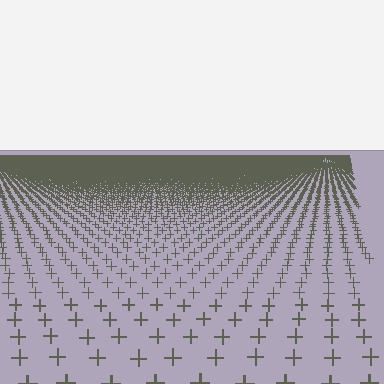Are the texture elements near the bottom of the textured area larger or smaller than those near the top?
Larger. Near the bottom, elements are closer to the viewer and appear at a bigger on-screen size.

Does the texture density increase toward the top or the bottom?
Density increases toward the top.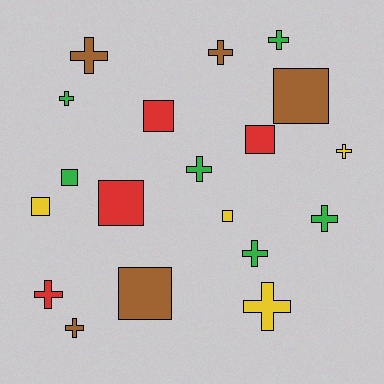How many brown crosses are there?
There are 3 brown crosses.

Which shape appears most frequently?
Cross, with 11 objects.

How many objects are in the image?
There are 19 objects.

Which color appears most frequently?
Green, with 6 objects.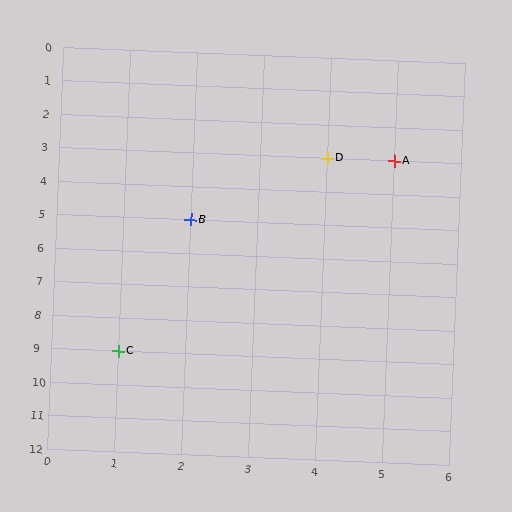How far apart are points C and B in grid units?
Points C and B are 1 column and 4 rows apart (about 4.1 grid units diagonally).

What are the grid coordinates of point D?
Point D is at grid coordinates (4, 3).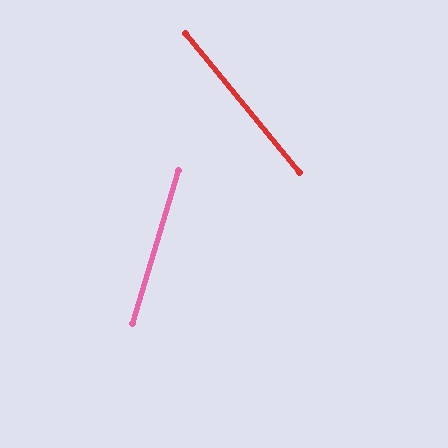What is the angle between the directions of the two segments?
Approximately 56 degrees.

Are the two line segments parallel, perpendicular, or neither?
Neither parallel nor perpendicular — they differ by about 56°.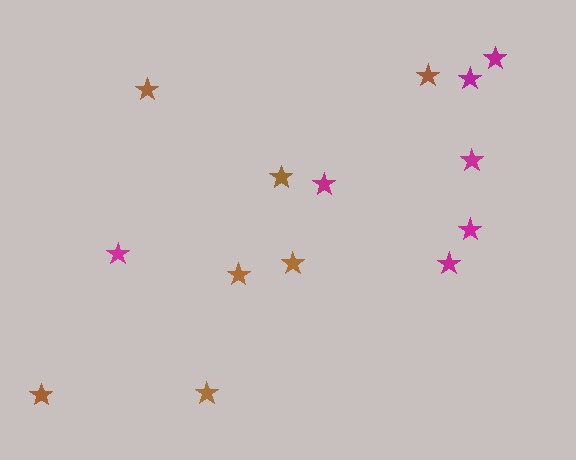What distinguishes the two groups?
There are 2 groups: one group of brown stars (7) and one group of magenta stars (7).